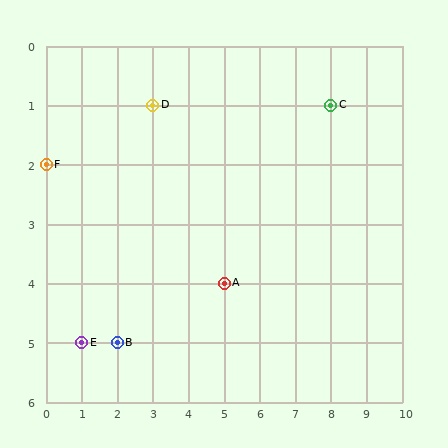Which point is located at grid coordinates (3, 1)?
Point D is at (3, 1).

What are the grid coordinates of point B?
Point B is at grid coordinates (2, 5).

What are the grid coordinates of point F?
Point F is at grid coordinates (0, 2).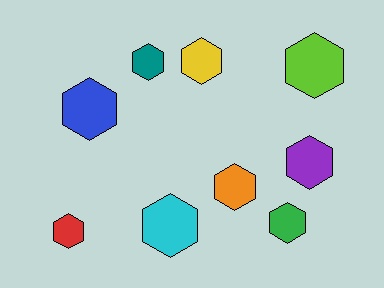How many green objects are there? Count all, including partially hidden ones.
There is 1 green object.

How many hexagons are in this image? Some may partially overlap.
There are 9 hexagons.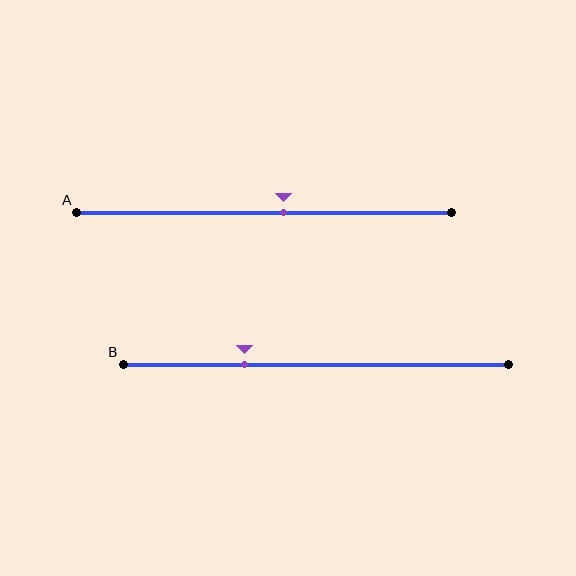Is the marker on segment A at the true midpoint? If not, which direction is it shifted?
No, the marker on segment A is shifted to the right by about 5% of the segment length.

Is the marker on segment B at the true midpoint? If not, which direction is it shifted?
No, the marker on segment B is shifted to the left by about 19% of the segment length.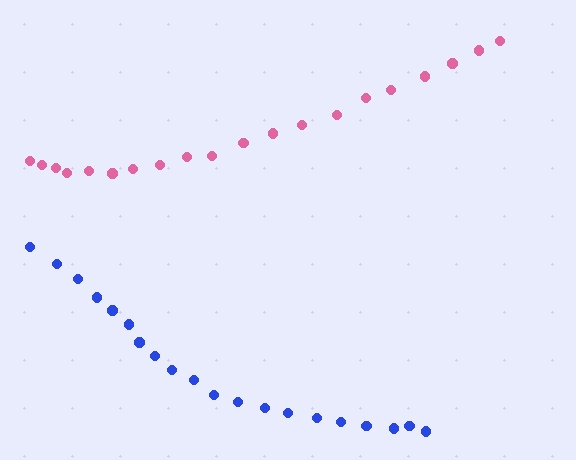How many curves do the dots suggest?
There are 2 distinct paths.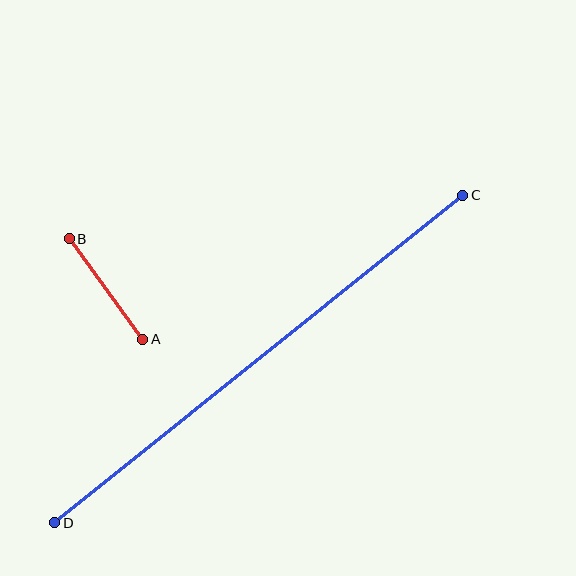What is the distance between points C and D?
The distance is approximately 523 pixels.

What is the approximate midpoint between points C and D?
The midpoint is at approximately (259, 359) pixels.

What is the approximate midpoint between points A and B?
The midpoint is at approximately (106, 289) pixels.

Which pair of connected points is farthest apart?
Points C and D are farthest apart.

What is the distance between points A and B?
The distance is approximately 125 pixels.